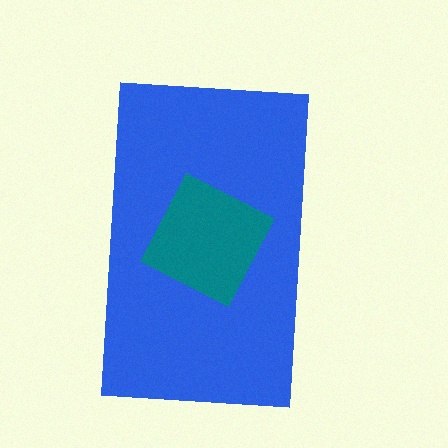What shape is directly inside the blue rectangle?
The teal diamond.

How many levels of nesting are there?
2.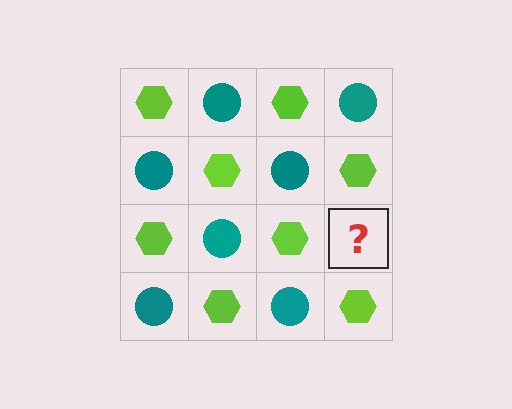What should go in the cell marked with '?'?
The missing cell should contain a teal circle.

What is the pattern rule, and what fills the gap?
The rule is that it alternates lime hexagon and teal circle in a checkerboard pattern. The gap should be filled with a teal circle.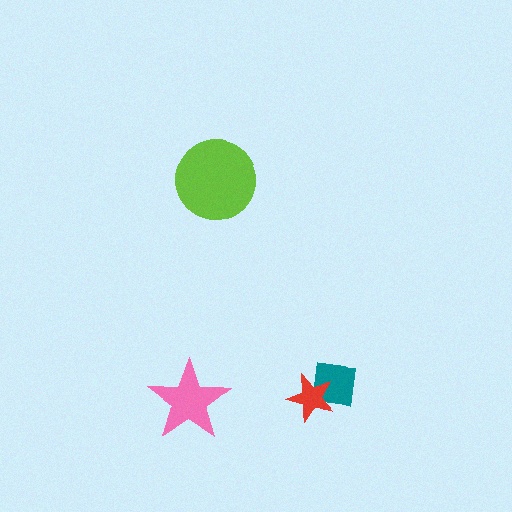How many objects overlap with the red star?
1 object overlaps with the red star.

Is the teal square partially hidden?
Yes, it is partially covered by another shape.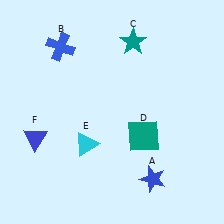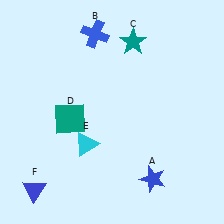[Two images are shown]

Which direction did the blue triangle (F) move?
The blue triangle (F) moved down.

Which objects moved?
The objects that moved are: the blue cross (B), the teal square (D), the blue triangle (F).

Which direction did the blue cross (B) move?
The blue cross (B) moved right.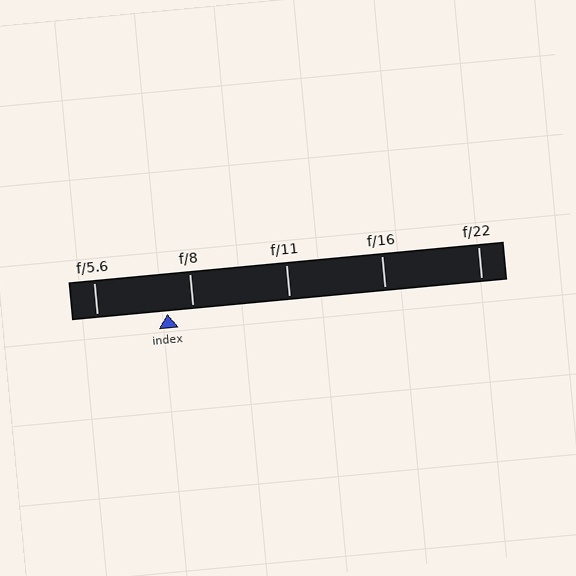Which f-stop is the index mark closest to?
The index mark is closest to f/8.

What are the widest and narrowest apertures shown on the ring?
The widest aperture shown is f/5.6 and the narrowest is f/22.